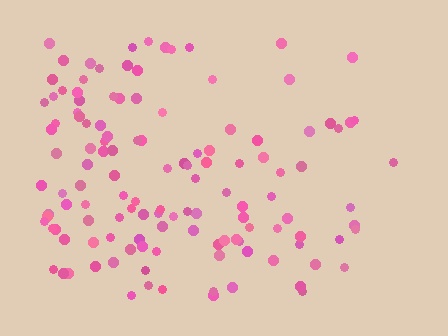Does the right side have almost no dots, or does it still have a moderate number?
Still a moderate number, just noticeably fewer than the left.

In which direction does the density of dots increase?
From right to left, with the left side densest.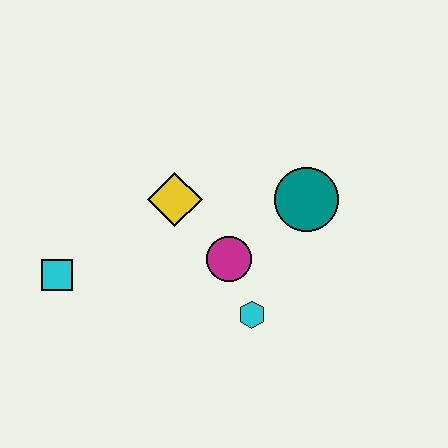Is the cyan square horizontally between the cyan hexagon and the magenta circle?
No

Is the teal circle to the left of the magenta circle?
No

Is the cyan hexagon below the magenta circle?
Yes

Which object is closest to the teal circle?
The magenta circle is closest to the teal circle.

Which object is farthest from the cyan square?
The teal circle is farthest from the cyan square.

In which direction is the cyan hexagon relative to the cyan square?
The cyan hexagon is to the right of the cyan square.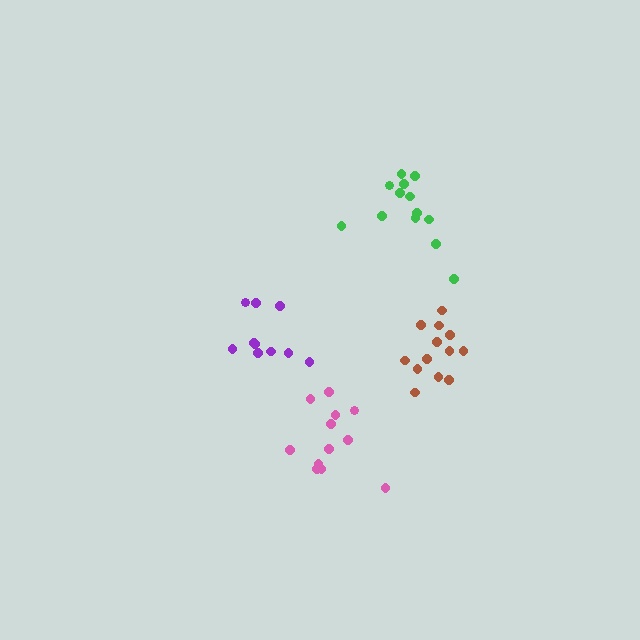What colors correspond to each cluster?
The clusters are colored: pink, brown, green, purple.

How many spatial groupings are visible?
There are 4 spatial groupings.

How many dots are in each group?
Group 1: 12 dots, Group 2: 13 dots, Group 3: 13 dots, Group 4: 10 dots (48 total).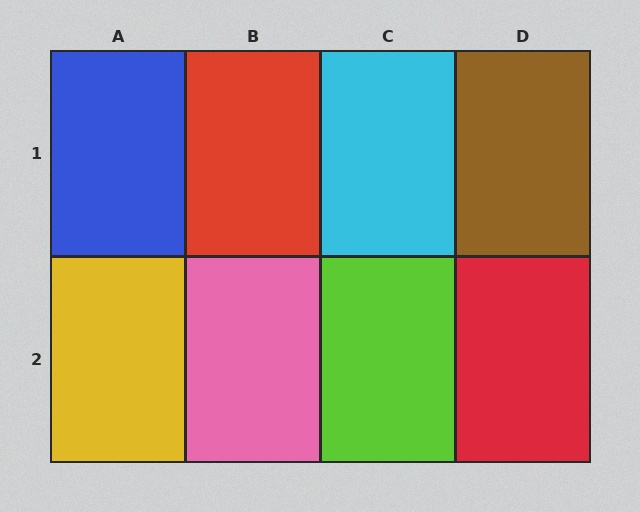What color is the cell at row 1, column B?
Red.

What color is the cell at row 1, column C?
Cyan.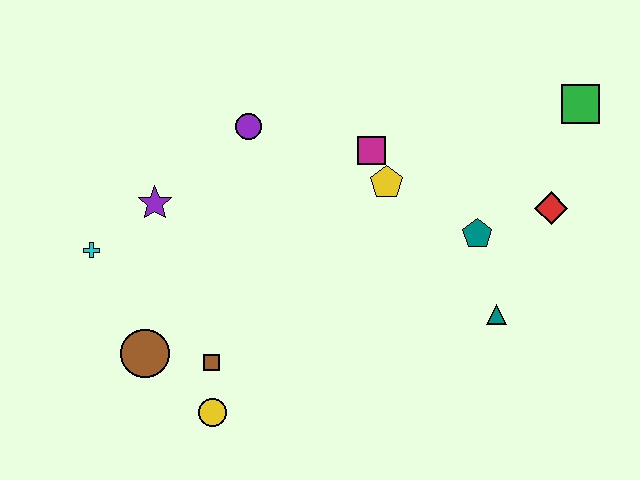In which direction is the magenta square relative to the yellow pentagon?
The magenta square is above the yellow pentagon.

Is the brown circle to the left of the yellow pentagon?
Yes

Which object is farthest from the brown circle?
The green square is farthest from the brown circle.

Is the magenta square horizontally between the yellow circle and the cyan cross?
No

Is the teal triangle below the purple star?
Yes